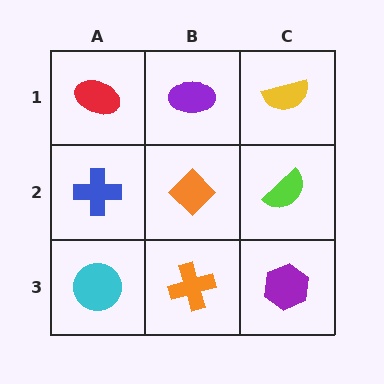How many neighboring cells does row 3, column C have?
2.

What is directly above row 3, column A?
A blue cross.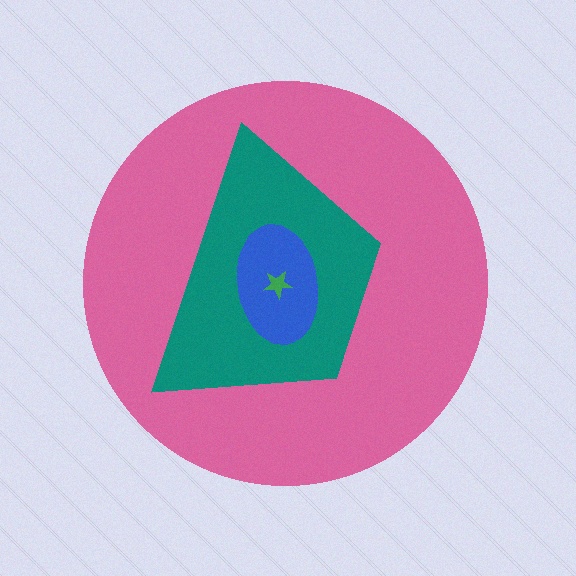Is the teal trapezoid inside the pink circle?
Yes.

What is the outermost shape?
The pink circle.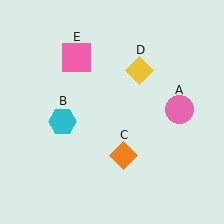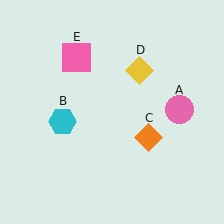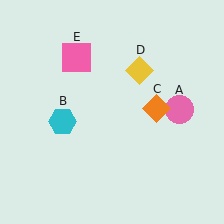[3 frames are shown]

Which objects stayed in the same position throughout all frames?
Pink circle (object A) and cyan hexagon (object B) and yellow diamond (object D) and pink square (object E) remained stationary.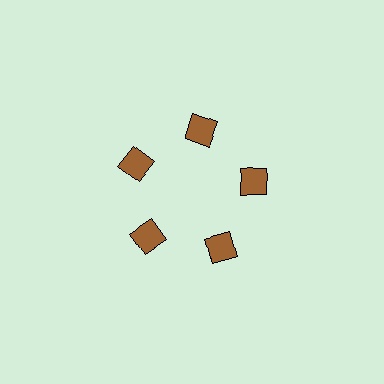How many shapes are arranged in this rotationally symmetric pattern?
There are 5 shapes, arranged in 5 groups of 1.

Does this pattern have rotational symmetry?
Yes, this pattern has 5-fold rotational symmetry. It looks the same after rotating 72 degrees around the center.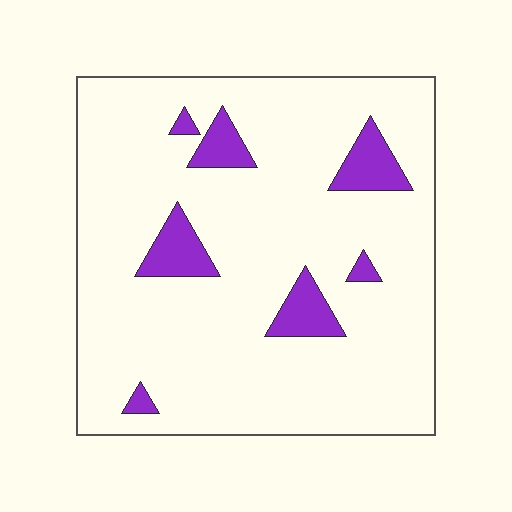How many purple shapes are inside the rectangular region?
7.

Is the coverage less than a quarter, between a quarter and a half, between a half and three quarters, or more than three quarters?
Less than a quarter.